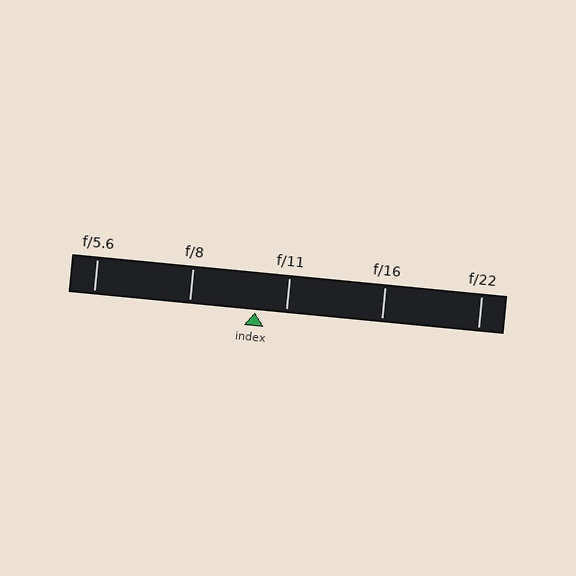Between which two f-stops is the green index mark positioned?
The index mark is between f/8 and f/11.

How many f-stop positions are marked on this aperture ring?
There are 5 f-stop positions marked.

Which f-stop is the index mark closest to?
The index mark is closest to f/11.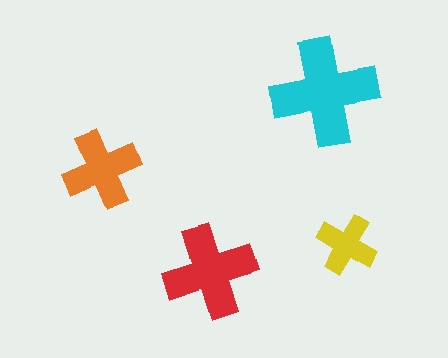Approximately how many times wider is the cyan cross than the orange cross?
About 1.5 times wider.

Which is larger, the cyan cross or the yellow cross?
The cyan one.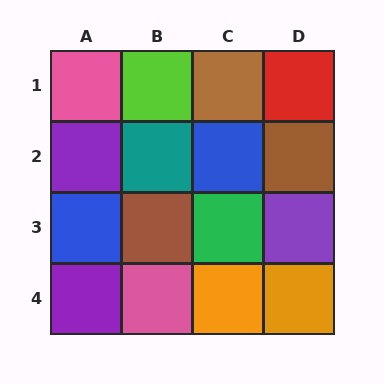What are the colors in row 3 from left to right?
Blue, brown, green, purple.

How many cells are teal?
1 cell is teal.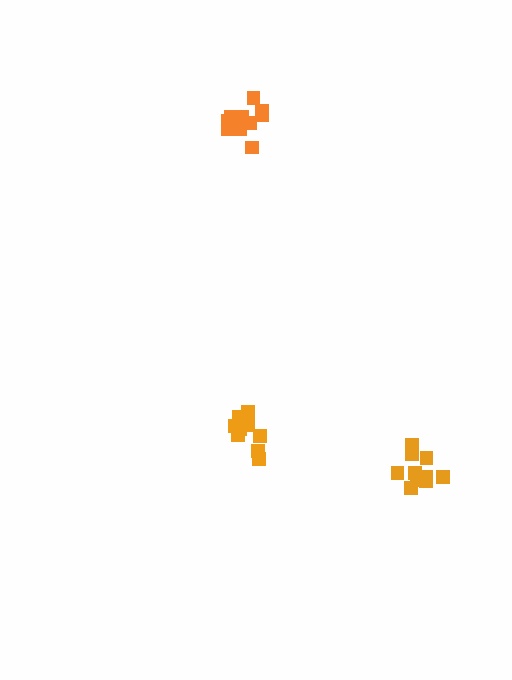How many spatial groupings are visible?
There are 3 spatial groupings.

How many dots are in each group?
Group 1: 11 dots, Group 2: 10 dots, Group 3: 10 dots (31 total).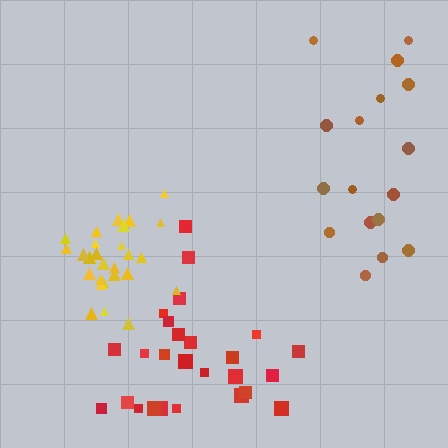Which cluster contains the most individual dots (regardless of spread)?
Yellow (29).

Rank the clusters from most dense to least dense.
yellow, red, brown.